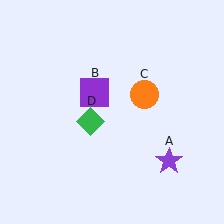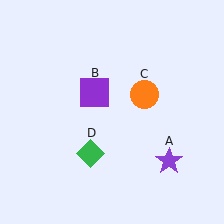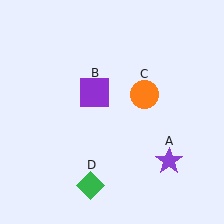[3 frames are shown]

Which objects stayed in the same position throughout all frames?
Purple star (object A) and purple square (object B) and orange circle (object C) remained stationary.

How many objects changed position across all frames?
1 object changed position: green diamond (object D).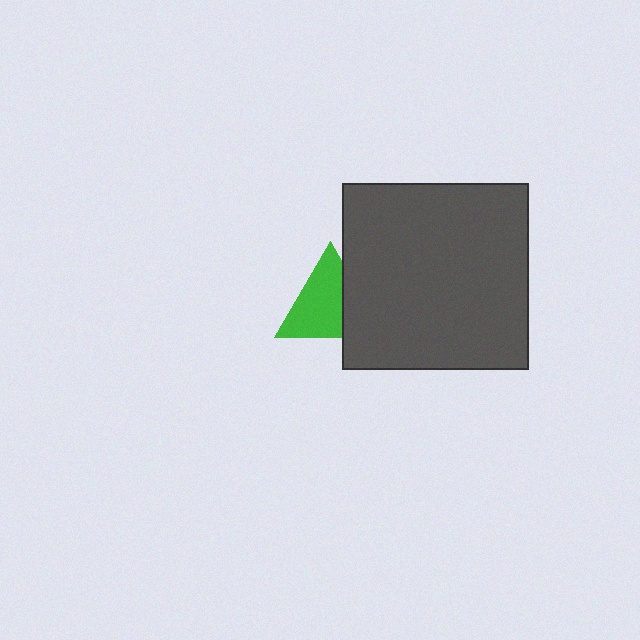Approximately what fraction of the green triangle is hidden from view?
Roughly 32% of the green triangle is hidden behind the dark gray square.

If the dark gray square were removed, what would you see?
You would see the complete green triangle.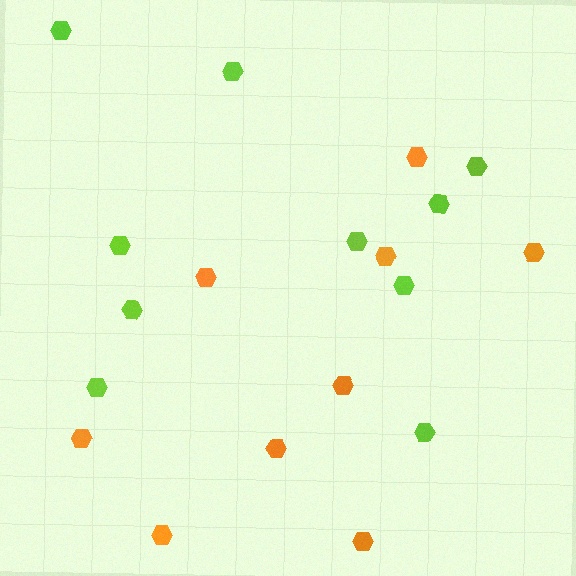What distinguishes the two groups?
There are 2 groups: one group of orange hexagons (9) and one group of lime hexagons (10).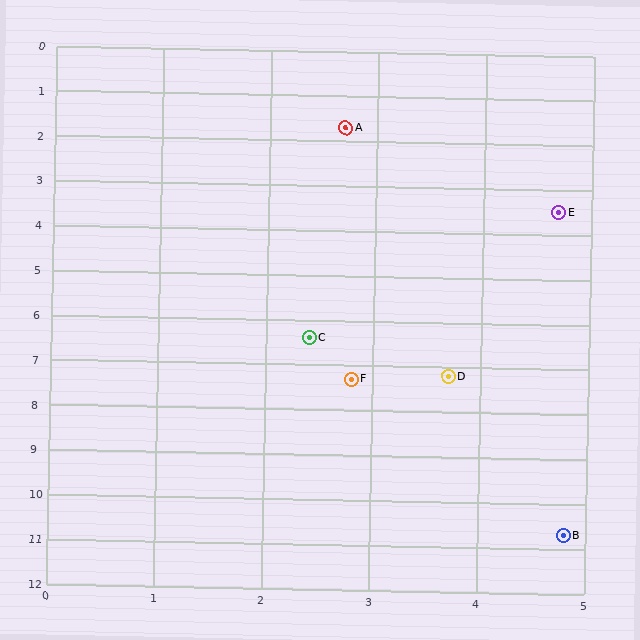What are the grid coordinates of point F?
Point F is at approximately (2.8, 7.3).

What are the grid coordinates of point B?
Point B is at approximately (4.8, 10.7).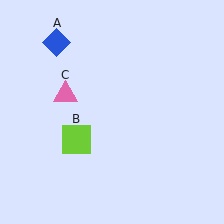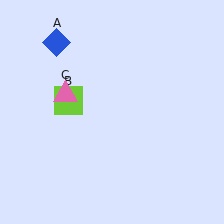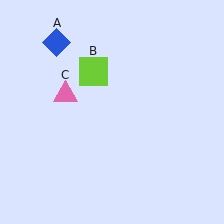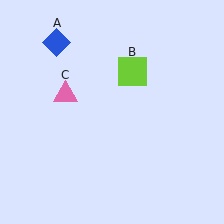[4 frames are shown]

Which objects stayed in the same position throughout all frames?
Blue diamond (object A) and pink triangle (object C) remained stationary.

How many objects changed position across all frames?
1 object changed position: lime square (object B).